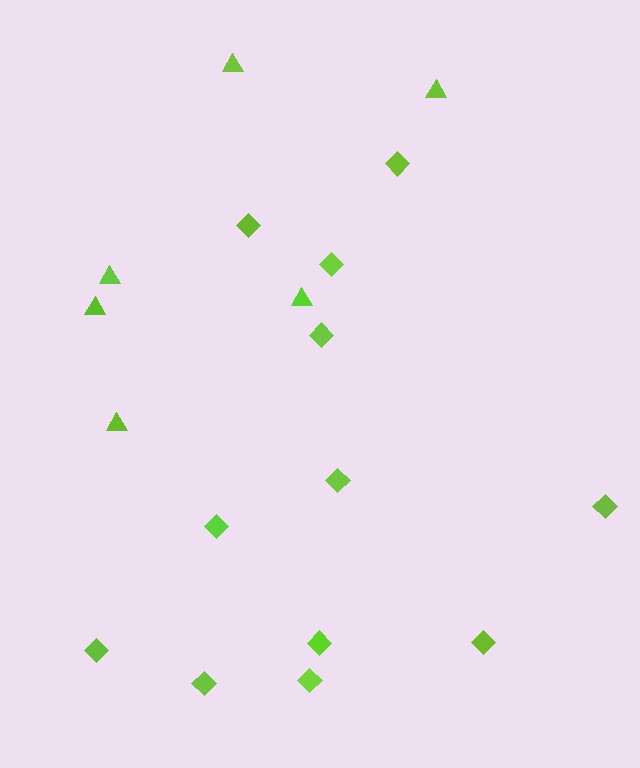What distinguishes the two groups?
There are 2 groups: one group of diamonds (12) and one group of triangles (6).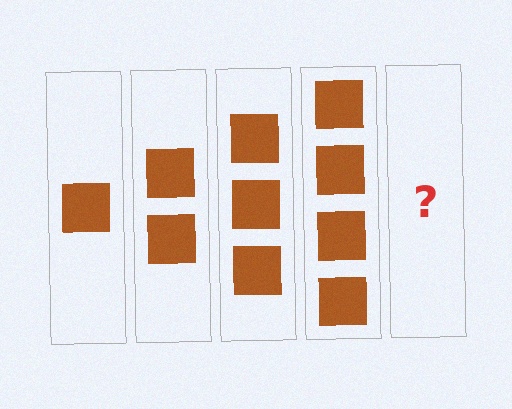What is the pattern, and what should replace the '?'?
The pattern is that each step adds one more square. The '?' should be 5 squares.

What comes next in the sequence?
The next element should be 5 squares.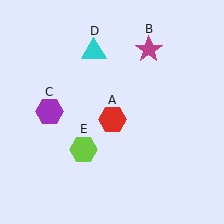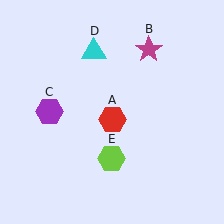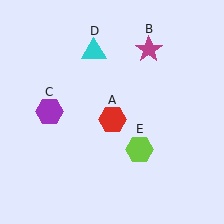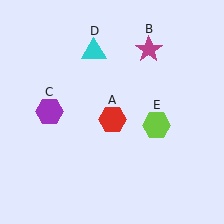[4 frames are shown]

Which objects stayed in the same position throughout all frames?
Red hexagon (object A) and magenta star (object B) and purple hexagon (object C) and cyan triangle (object D) remained stationary.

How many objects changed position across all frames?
1 object changed position: lime hexagon (object E).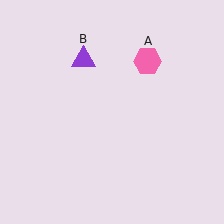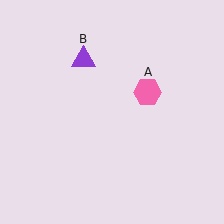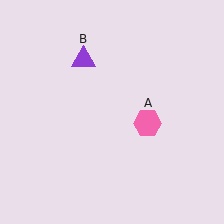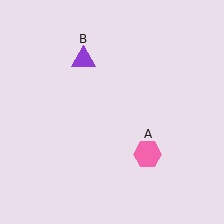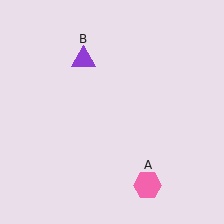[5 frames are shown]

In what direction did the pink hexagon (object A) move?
The pink hexagon (object A) moved down.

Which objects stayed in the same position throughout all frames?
Purple triangle (object B) remained stationary.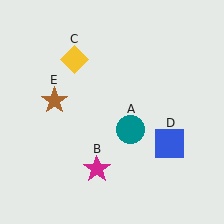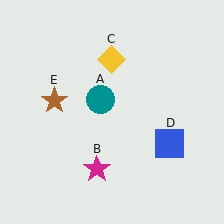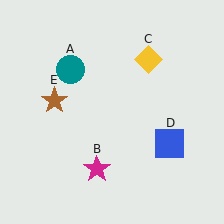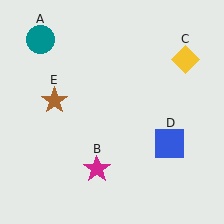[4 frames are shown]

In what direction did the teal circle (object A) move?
The teal circle (object A) moved up and to the left.